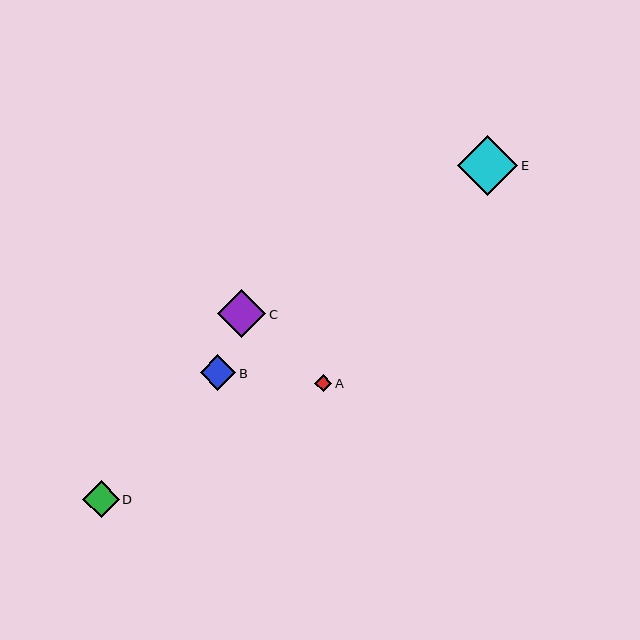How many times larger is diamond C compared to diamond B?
Diamond C is approximately 1.4 times the size of diamond B.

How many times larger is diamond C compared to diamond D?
Diamond C is approximately 1.3 times the size of diamond D.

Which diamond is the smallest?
Diamond A is the smallest with a size of approximately 17 pixels.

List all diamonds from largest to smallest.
From largest to smallest: E, C, D, B, A.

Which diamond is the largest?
Diamond E is the largest with a size of approximately 60 pixels.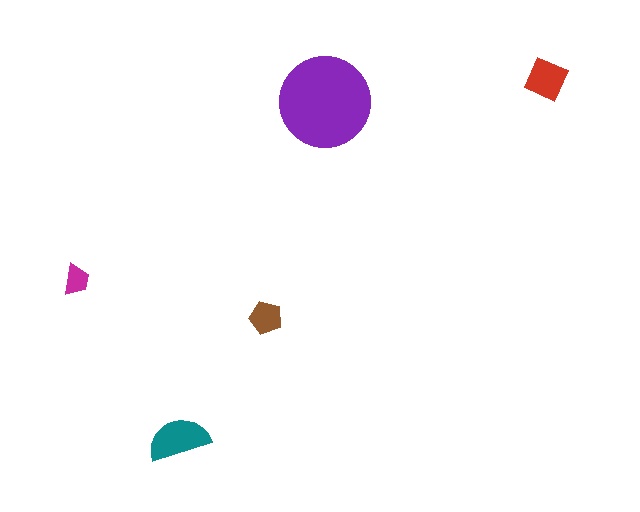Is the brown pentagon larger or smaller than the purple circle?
Smaller.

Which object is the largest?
The purple circle.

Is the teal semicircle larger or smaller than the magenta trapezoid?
Larger.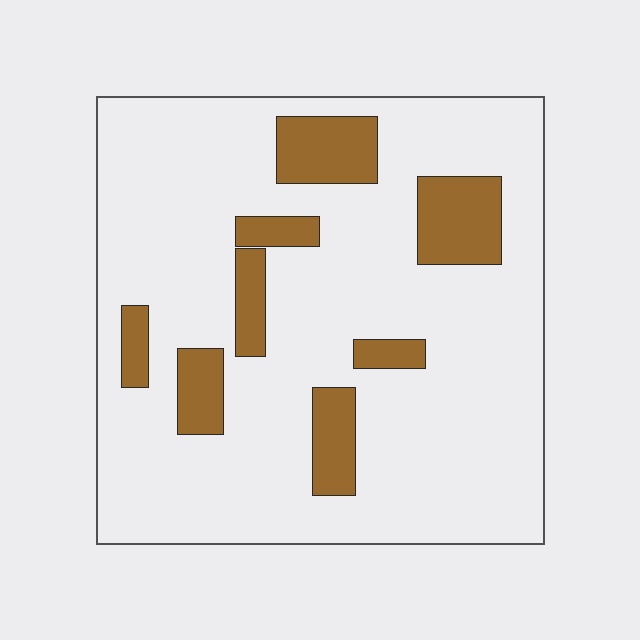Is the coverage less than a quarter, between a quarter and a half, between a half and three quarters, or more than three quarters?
Less than a quarter.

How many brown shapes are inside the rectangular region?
8.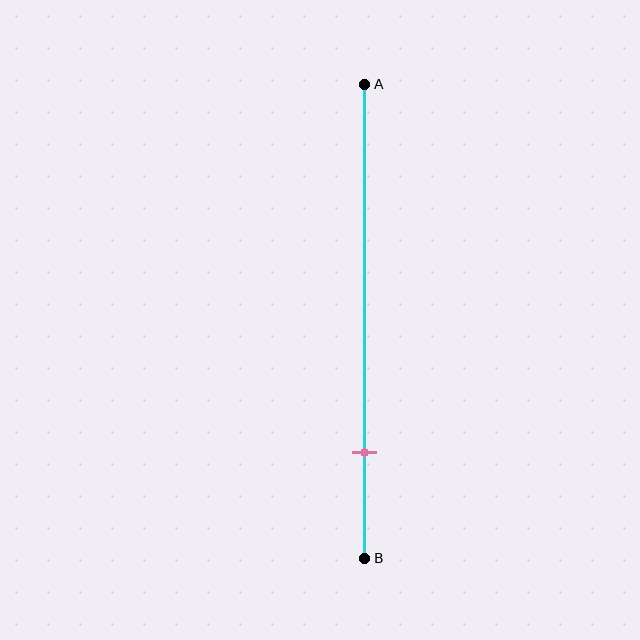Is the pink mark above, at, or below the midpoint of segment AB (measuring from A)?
The pink mark is below the midpoint of segment AB.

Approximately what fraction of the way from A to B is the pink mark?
The pink mark is approximately 80% of the way from A to B.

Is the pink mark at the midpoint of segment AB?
No, the mark is at about 80% from A, not at the 50% midpoint.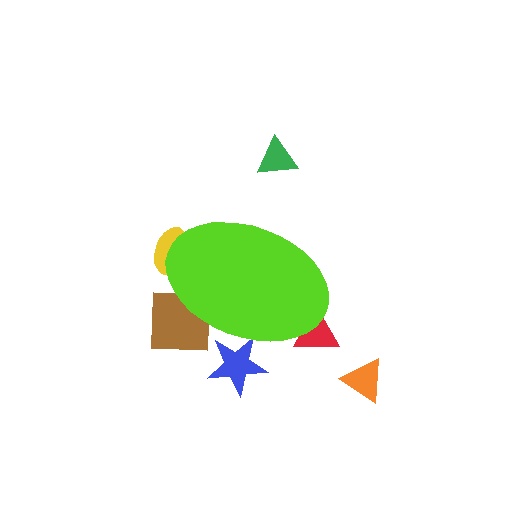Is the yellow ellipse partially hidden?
Yes, the yellow ellipse is partially hidden behind the lime ellipse.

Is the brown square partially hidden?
Yes, the brown square is partially hidden behind the lime ellipse.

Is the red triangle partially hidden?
Yes, the red triangle is partially hidden behind the lime ellipse.